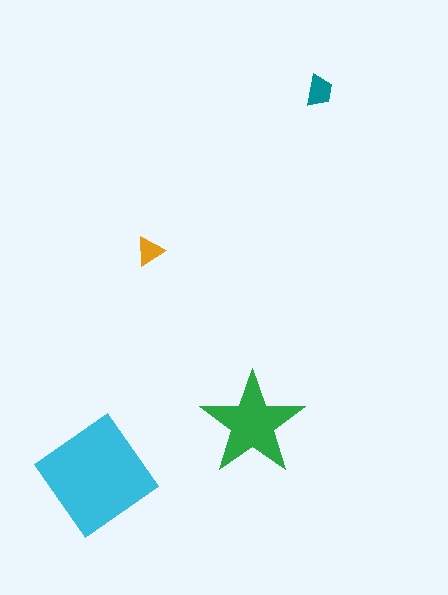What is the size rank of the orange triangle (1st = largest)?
4th.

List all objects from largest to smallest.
The cyan diamond, the green star, the teal trapezoid, the orange triangle.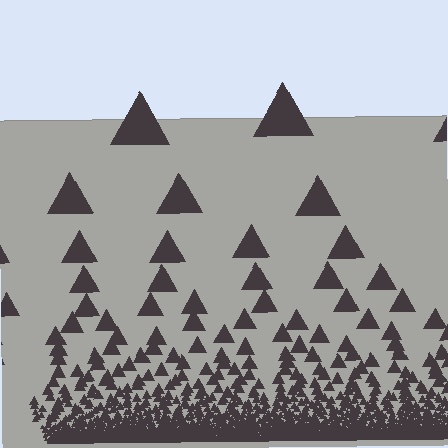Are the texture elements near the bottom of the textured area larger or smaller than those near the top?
Smaller. The gradient is inverted — elements near the bottom are smaller and denser.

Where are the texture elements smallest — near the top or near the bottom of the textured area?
Near the bottom.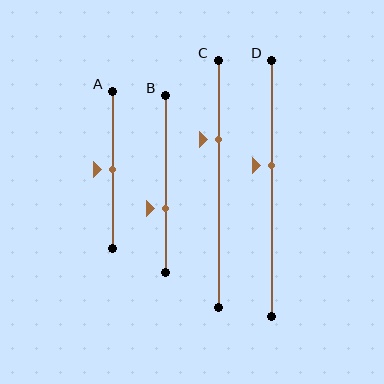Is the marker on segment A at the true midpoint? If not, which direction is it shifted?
Yes, the marker on segment A is at the true midpoint.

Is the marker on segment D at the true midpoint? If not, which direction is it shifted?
No, the marker on segment D is shifted upward by about 9% of the segment length.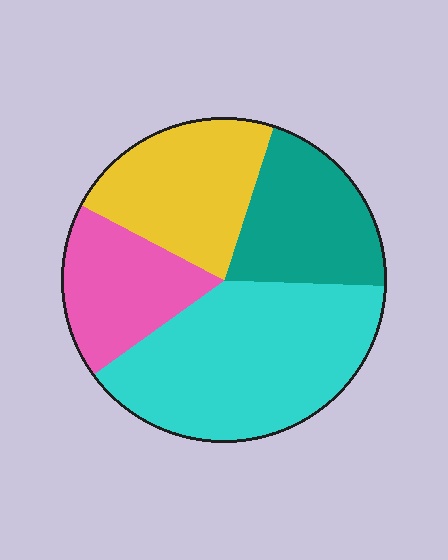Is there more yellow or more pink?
Yellow.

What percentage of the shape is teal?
Teal takes up between a sixth and a third of the shape.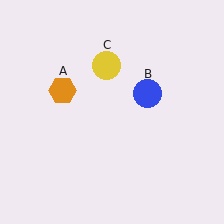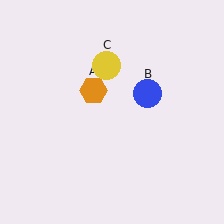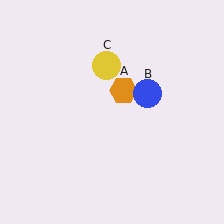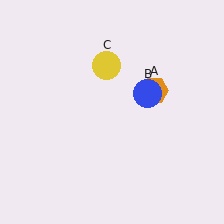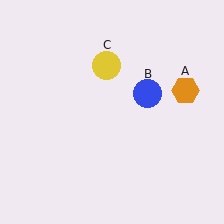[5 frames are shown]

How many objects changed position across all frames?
1 object changed position: orange hexagon (object A).